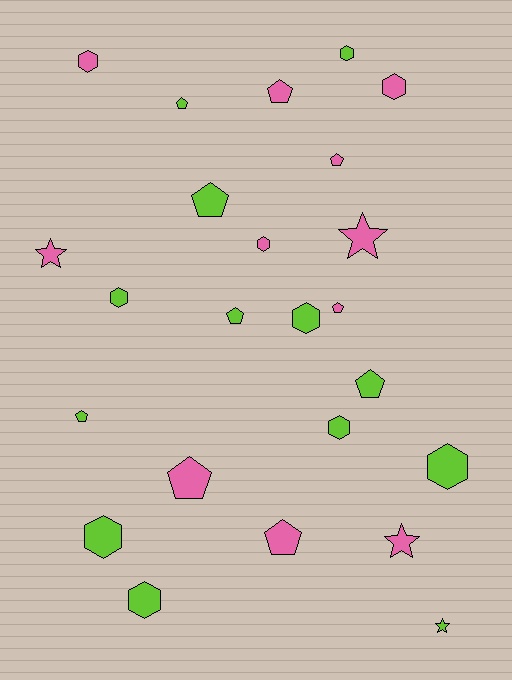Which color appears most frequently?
Lime, with 13 objects.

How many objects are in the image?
There are 24 objects.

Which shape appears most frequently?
Pentagon, with 10 objects.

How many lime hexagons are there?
There are 7 lime hexagons.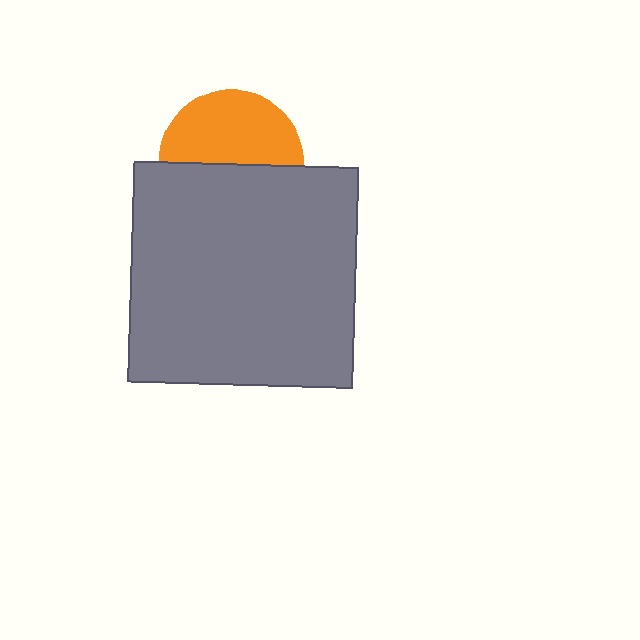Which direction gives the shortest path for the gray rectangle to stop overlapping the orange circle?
Moving down gives the shortest separation.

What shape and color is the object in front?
The object in front is a gray rectangle.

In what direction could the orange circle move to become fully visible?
The orange circle could move up. That would shift it out from behind the gray rectangle entirely.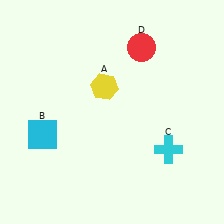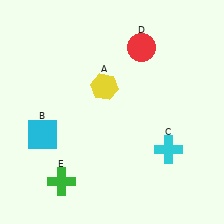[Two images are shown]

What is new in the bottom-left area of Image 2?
A green cross (E) was added in the bottom-left area of Image 2.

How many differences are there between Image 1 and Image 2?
There is 1 difference between the two images.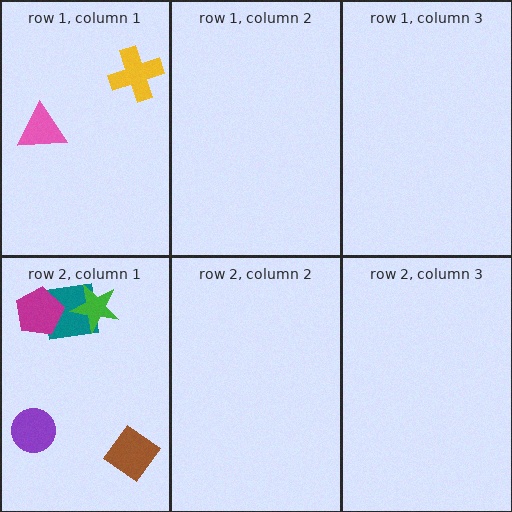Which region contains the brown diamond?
The row 2, column 1 region.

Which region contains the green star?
The row 2, column 1 region.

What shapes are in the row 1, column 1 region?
The yellow cross, the pink triangle.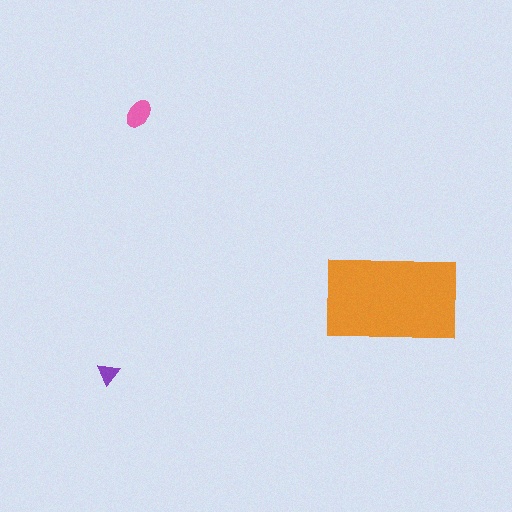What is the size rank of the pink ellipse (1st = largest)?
2nd.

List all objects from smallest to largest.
The purple triangle, the pink ellipse, the orange rectangle.